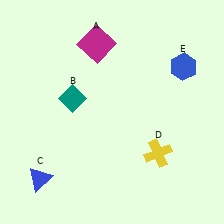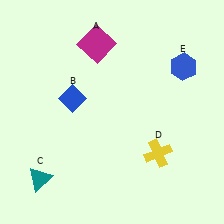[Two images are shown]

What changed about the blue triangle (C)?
In Image 1, C is blue. In Image 2, it changed to teal.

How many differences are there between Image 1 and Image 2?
There are 2 differences between the two images.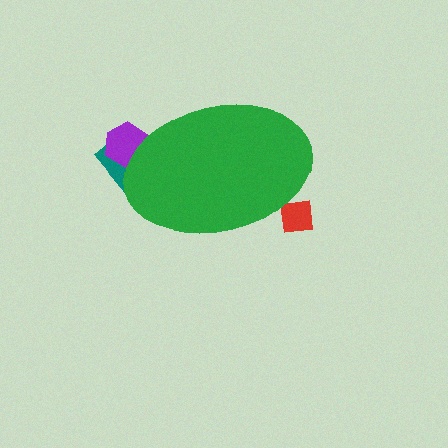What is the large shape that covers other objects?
A green ellipse.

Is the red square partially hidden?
Yes, the red square is partially hidden behind the green ellipse.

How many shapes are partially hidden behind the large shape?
3 shapes are partially hidden.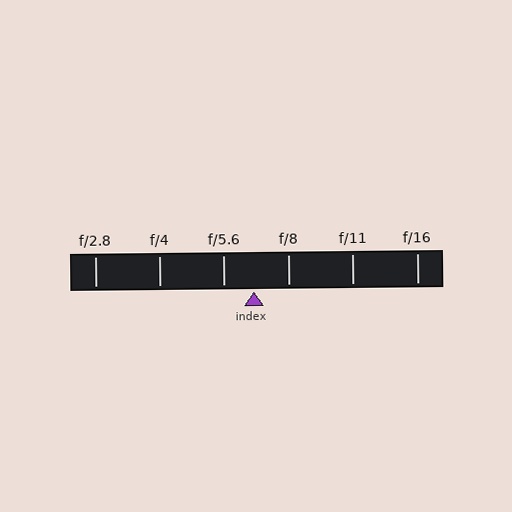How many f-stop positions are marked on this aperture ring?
There are 6 f-stop positions marked.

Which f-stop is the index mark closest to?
The index mark is closest to f/5.6.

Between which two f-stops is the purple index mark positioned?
The index mark is between f/5.6 and f/8.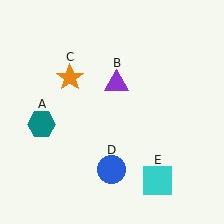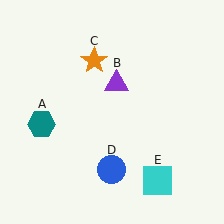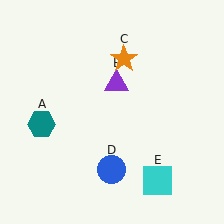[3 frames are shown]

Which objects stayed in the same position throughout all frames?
Teal hexagon (object A) and purple triangle (object B) and blue circle (object D) and cyan square (object E) remained stationary.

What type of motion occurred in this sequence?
The orange star (object C) rotated clockwise around the center of the scene.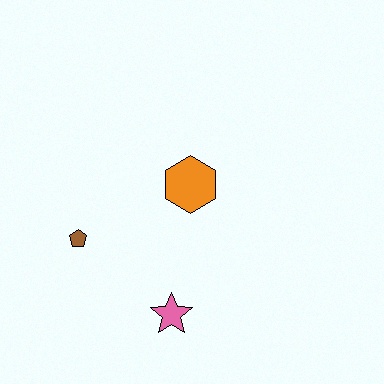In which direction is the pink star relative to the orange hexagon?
The pink star is below the orange hexagon.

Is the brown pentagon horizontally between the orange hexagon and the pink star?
No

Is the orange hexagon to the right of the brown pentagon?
Yes